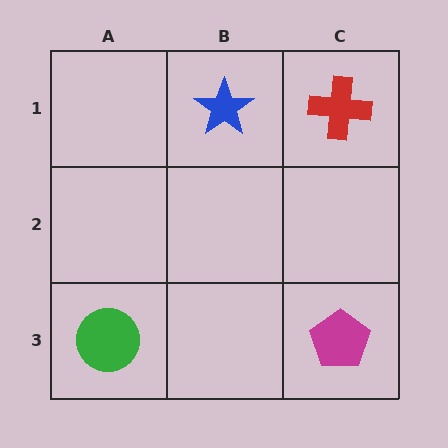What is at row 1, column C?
A red cross.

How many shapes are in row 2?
0 shapes.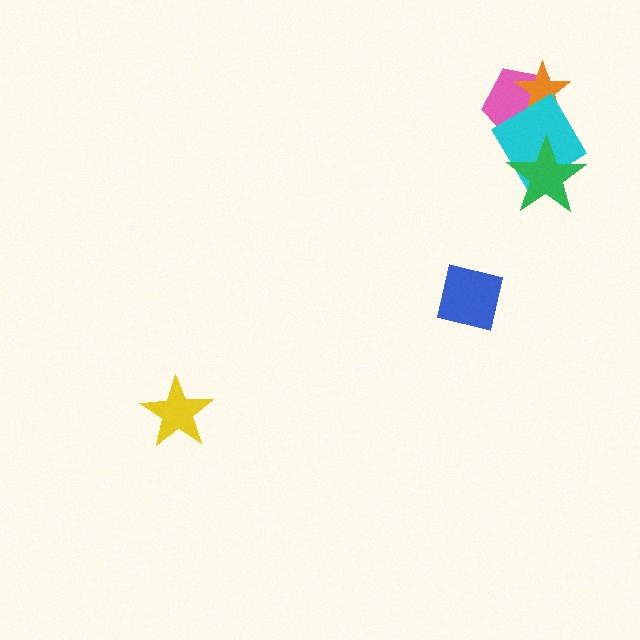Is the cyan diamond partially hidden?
Yes, it is partially covered by another shape.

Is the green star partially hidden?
No, no other shape covers it.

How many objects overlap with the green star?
1 object overlaps with the green star.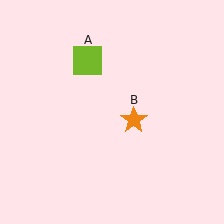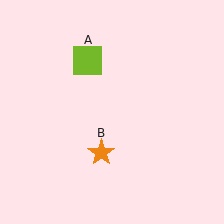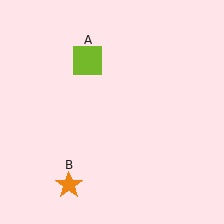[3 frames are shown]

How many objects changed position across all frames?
1 object changed position: orange star (object B).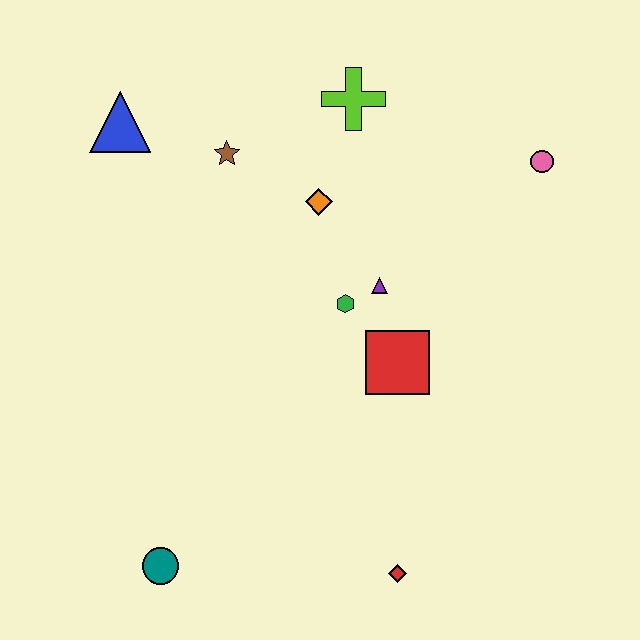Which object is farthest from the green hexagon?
The teal circle is farthest from the green hexagon.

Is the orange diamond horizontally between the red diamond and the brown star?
Yes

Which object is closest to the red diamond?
The red square is closest to the red diamond.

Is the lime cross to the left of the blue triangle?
No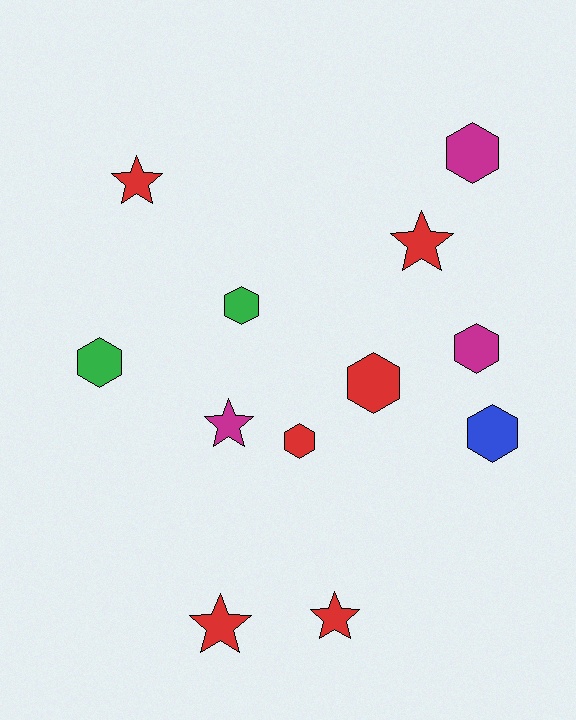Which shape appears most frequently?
Hexagon, with 7 objects.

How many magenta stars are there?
There is 1 magenta star.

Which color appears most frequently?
Red, with 6 objects.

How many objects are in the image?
There are 12 objects.